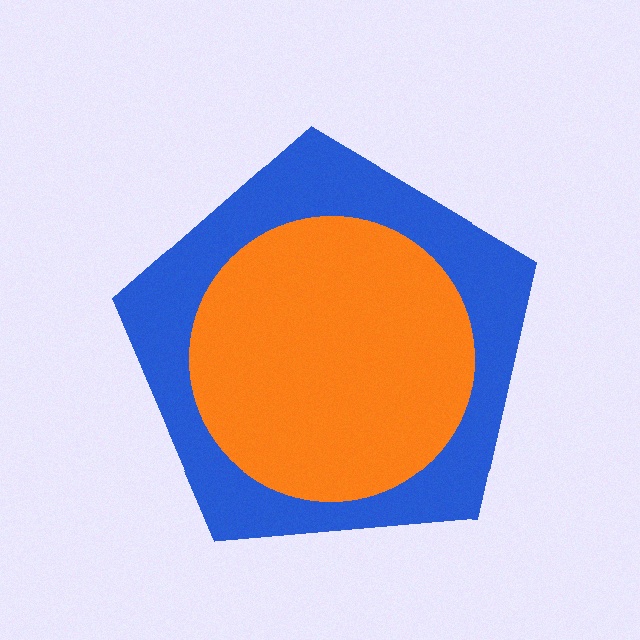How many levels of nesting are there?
2.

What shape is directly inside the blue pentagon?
The orange circle.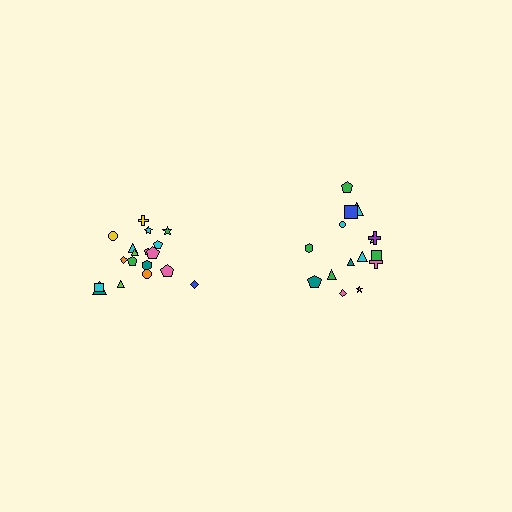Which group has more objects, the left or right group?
The left group.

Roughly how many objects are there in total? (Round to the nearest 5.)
Roughly 35 objects in total.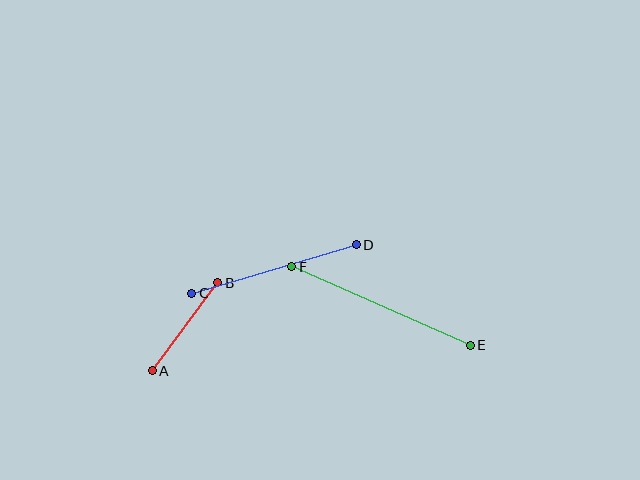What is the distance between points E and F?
The distance is approximately 195 pixels.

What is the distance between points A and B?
The distance is approximately 110 pixels.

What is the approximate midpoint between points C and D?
The midpoint is at approximately (274, 269) pixels.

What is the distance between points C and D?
The distance is approximately 172 pixels.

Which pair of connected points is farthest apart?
Points E and F are farthest apart.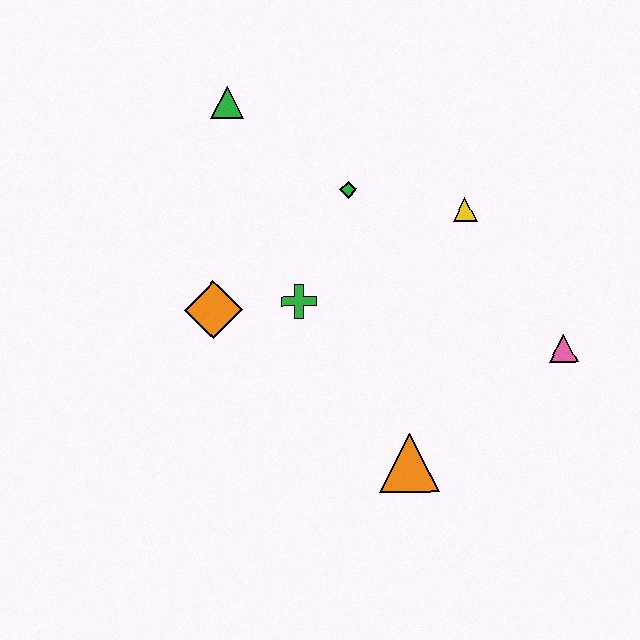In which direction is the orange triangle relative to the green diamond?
The orange triangle is below the green diamond.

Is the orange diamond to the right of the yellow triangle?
No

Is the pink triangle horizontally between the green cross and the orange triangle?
No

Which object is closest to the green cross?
The orange diamond is closest to the green cross.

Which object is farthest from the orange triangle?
The green triangle is farthest from the orange triangle.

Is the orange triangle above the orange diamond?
No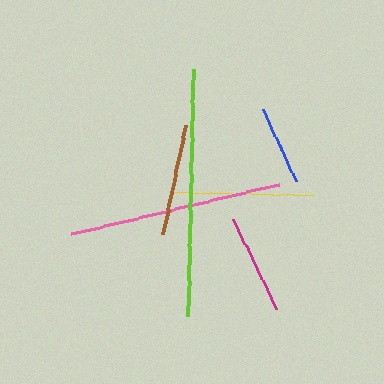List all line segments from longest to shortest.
From longest to shortest: lime, pink, yellow, brown, magenta, blue.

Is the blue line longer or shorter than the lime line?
The lime line is longer than the blue line.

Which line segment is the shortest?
The blue line is the shortest at approximately 79 pixels.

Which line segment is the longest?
The lime line is the longest at approximately 247 pixels.